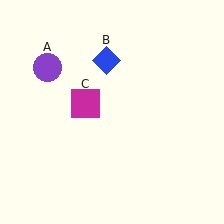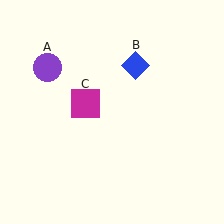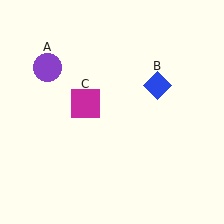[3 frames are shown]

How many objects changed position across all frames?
1 object changed position: blue diamond (object B).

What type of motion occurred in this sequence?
The blue diamond (object B) rotated clockwise around the center of the scene.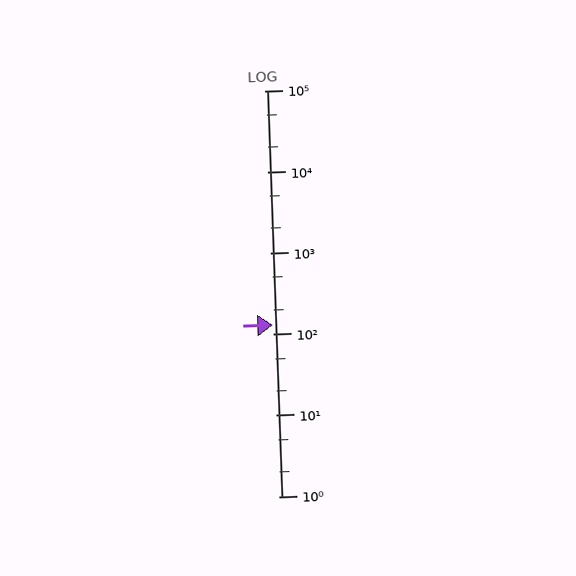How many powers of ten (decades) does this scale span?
The scale spans 5 decades, from 1 to 100000.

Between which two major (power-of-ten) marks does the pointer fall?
The pointer is between 100 and 1000.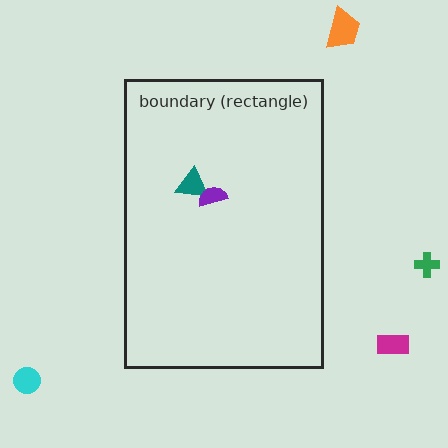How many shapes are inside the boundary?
2 inside, 4 outside.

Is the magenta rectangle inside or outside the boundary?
Outside.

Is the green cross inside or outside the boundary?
Outside.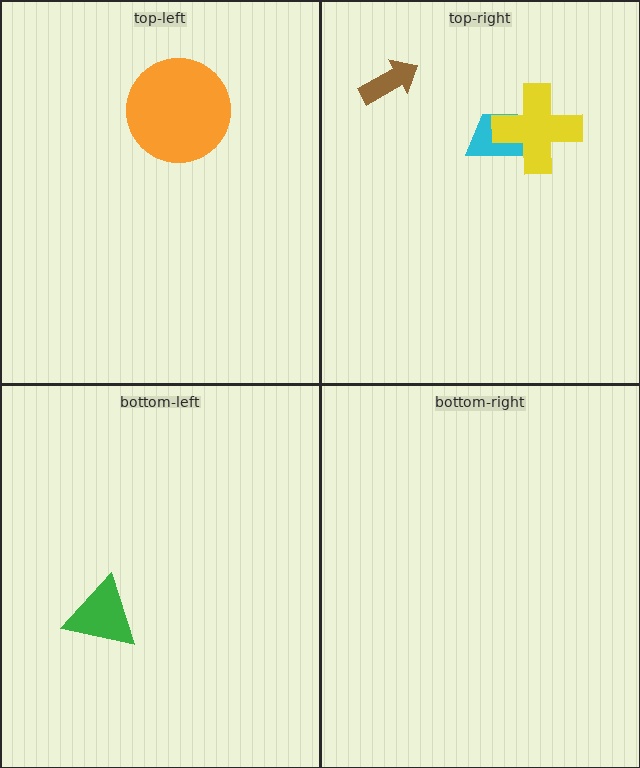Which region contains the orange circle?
The top-left region.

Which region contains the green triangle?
The bottom-left region.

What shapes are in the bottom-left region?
The green triangle.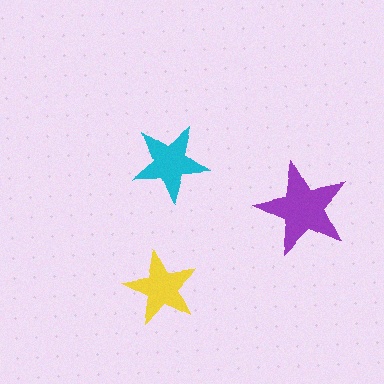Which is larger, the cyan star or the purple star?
The purple one.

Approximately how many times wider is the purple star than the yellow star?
About 1.5 times wider.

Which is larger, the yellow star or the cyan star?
The cyan one.